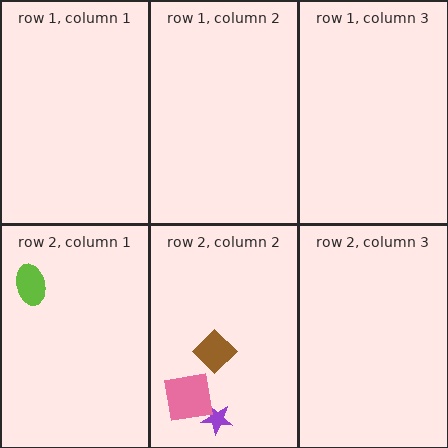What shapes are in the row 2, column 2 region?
The purple star, the brown diamond, the pink square.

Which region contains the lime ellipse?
The row 2, column 1 region.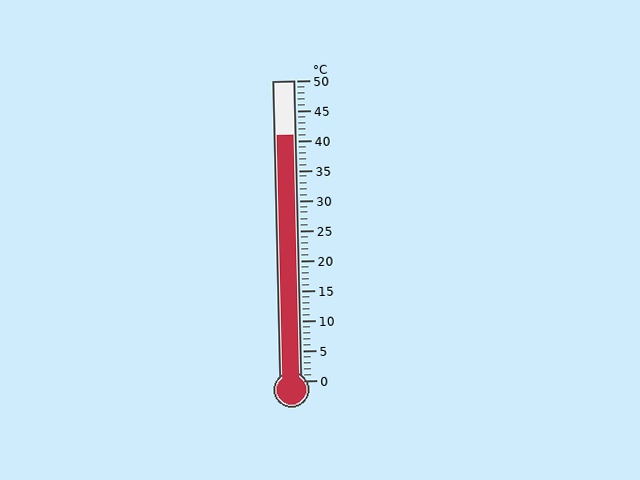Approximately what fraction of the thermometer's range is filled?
The thermometer is filled to approximately 80% of its range.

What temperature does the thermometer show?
The thermometer shows approximately 41°C.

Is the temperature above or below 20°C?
The temperature is above 20°C.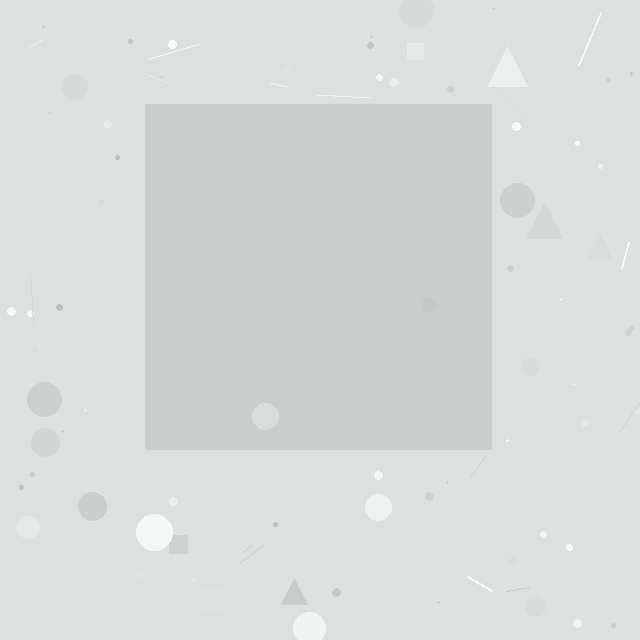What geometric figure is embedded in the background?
A square is embedded in the background.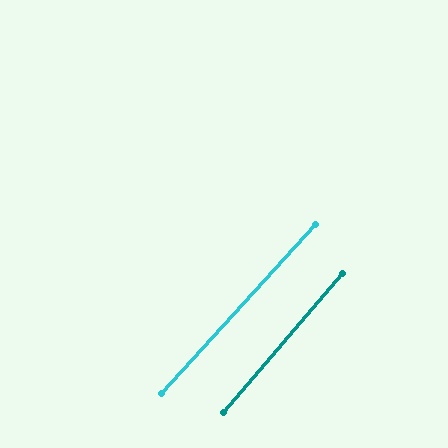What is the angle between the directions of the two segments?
Approximately 2 degrees.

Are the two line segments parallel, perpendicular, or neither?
Parallel — their directions differ by only 1.7°.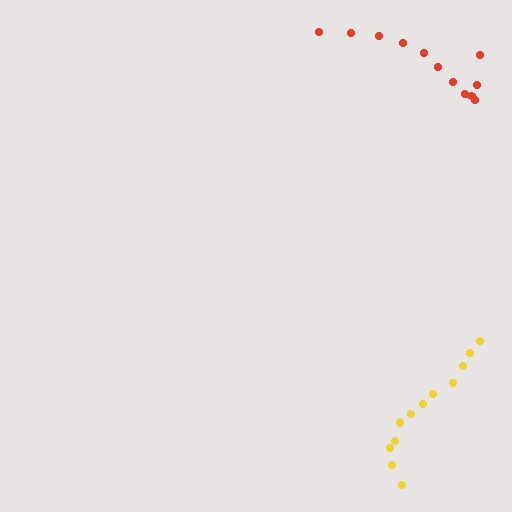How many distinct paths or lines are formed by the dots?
There are 2 distinct paths.